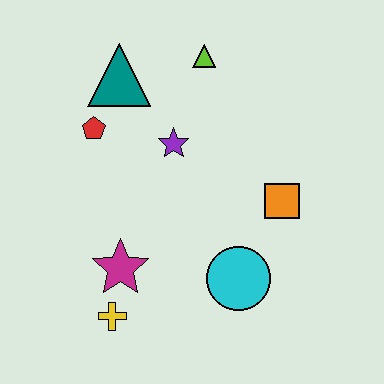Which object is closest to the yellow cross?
The magenta star is closest to the yellow cross.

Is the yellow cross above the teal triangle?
No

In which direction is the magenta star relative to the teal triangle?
The magenta star is below the teal triangle.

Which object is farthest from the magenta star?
The lime triangle is farthest from the magenta star.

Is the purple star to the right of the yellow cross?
Yes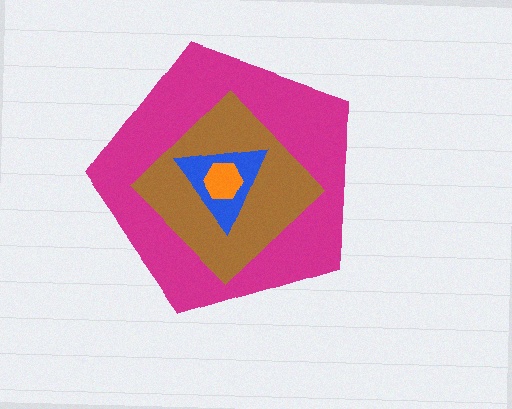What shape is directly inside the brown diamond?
The blue triangle.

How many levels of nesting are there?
4.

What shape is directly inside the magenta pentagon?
The brown diamond.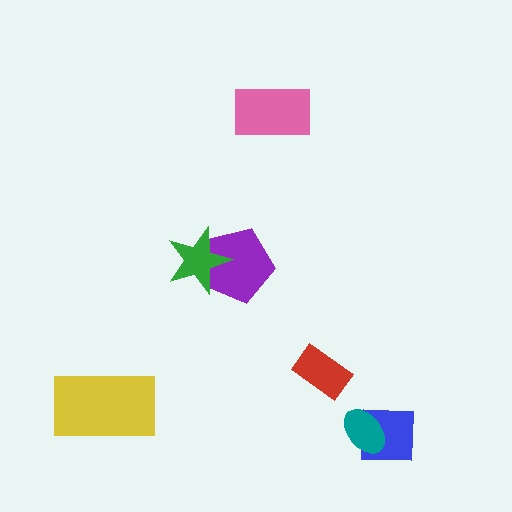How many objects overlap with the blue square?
1 object overlaps with the blue square.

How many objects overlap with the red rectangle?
0 objects overlap with the red rectangle.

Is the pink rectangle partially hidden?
No, no other shape covers it.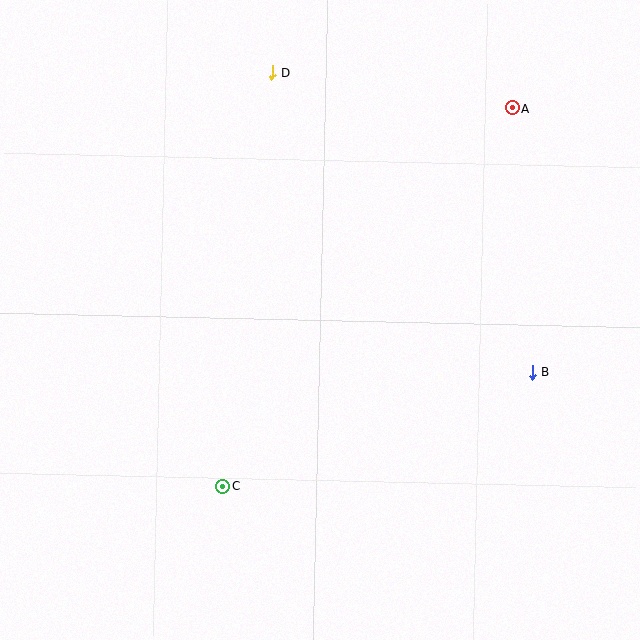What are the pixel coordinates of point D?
Point D is at (272, 73).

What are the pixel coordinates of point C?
Point C is at (223, 486).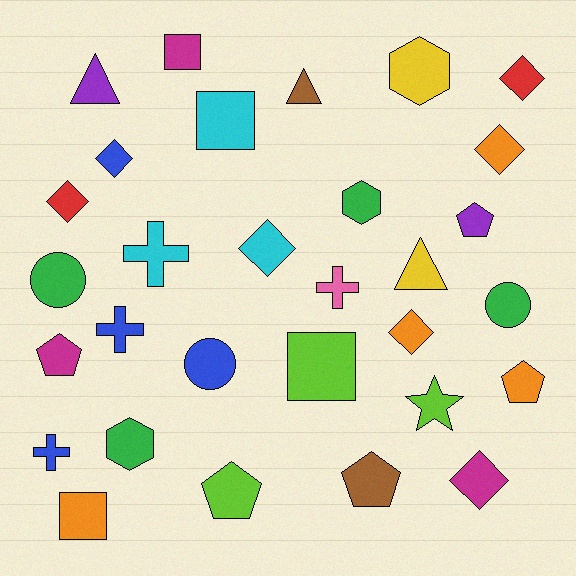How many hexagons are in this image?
There are 3 hexagons.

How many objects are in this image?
There are 30 objects.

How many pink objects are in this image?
There is 1 pink object.